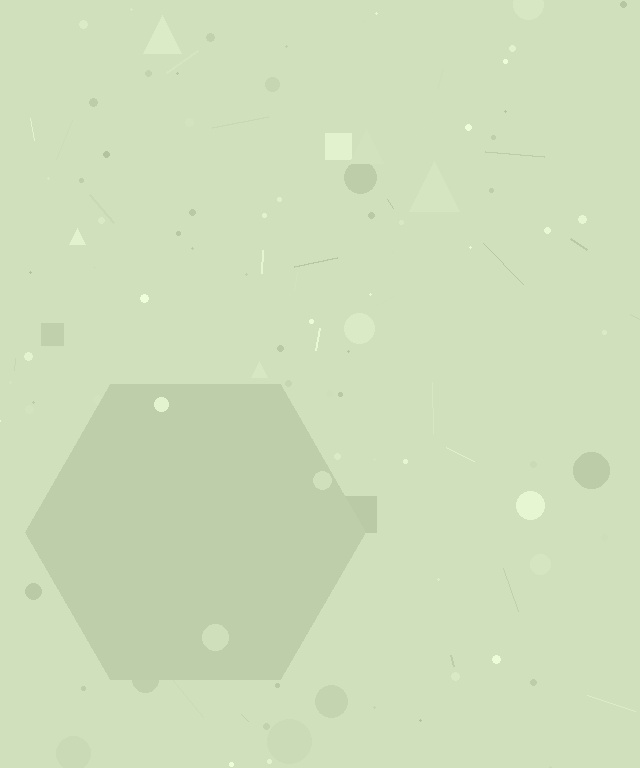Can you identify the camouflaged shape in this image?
The camouflaged shape is a hexagon.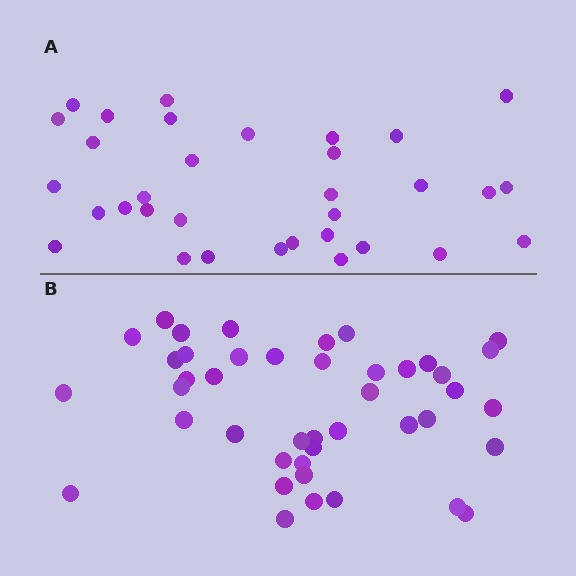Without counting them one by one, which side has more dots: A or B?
Region B (the bottom region) has more dots.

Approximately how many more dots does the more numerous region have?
Region B has roughly 10 or so more dots than region A.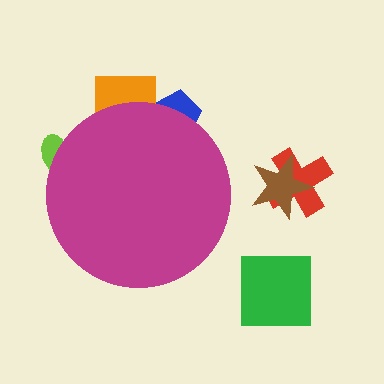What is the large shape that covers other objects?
A magenta circle.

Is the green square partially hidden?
No, the green square is fully visible.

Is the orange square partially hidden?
Yes, the orange square is partially hidden behind the magenta circle.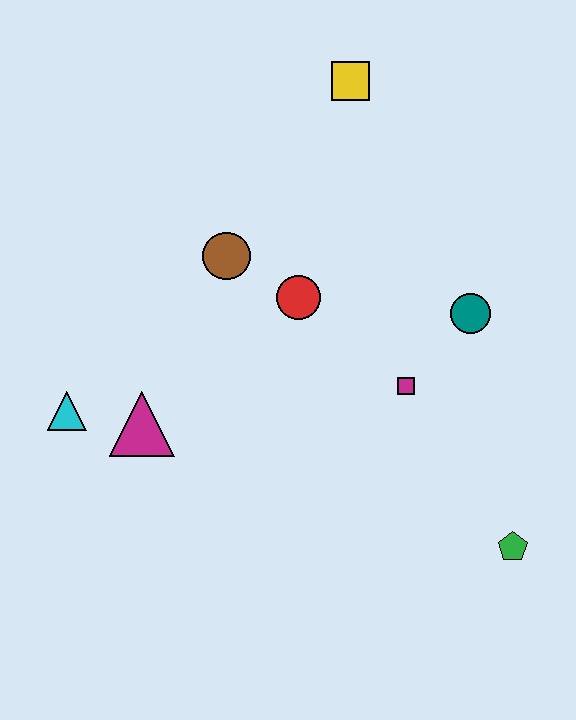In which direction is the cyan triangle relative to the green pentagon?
The cyan triangle is to the left of the green pentagon.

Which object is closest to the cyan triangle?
The magenta triangle is closest to the cyan triangle.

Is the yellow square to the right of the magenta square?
No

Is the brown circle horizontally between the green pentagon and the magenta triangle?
Yes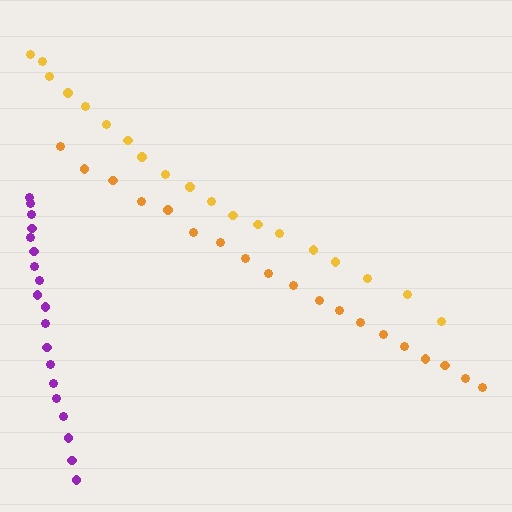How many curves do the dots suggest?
There are 3 distinct paths.